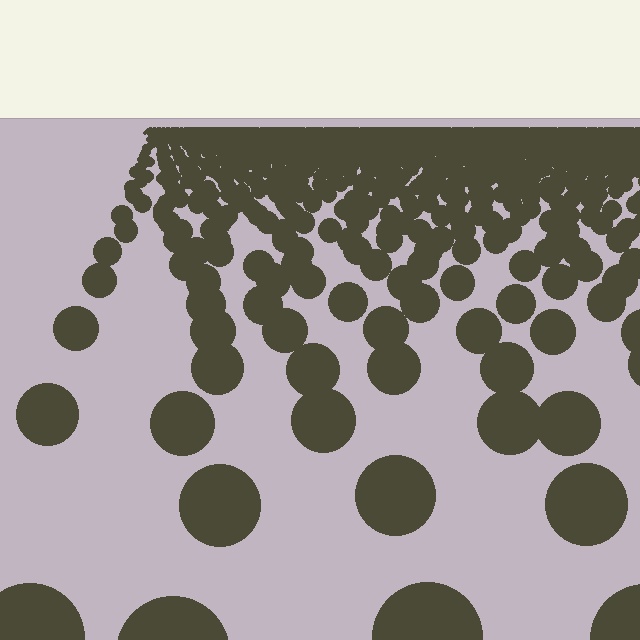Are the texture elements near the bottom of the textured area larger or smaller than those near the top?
Larger. Near the bottom, elements are closer to the viewer and appear at a bigger on-screen size.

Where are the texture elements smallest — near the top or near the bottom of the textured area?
Near the top.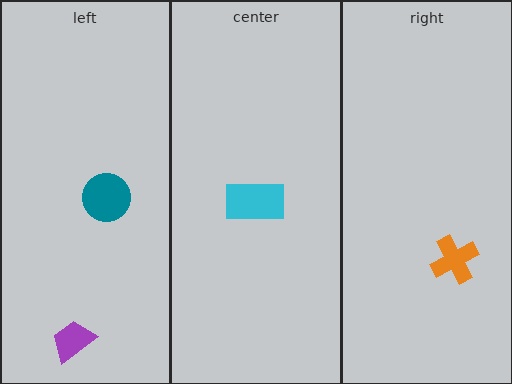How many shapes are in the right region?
1.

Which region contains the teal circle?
The left region.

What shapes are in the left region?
The purple trapezoid, the teal circle.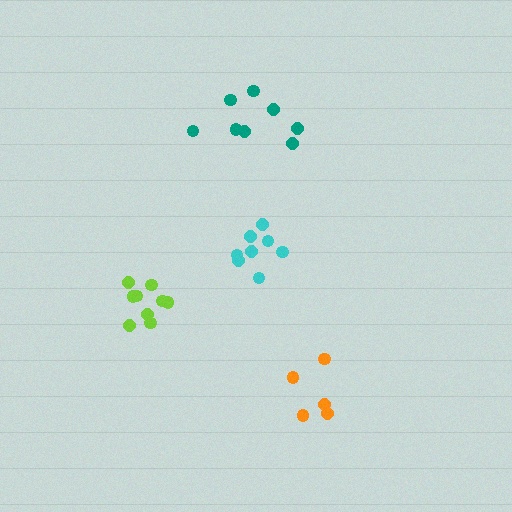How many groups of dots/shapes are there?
There are 4 groups.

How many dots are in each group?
Group 1: 8 dots, Group 2: 9 dots, Group 3: 5 dots, Group 4: 8 dots (30 total).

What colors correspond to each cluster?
The clusters are colored: teal, lime, orange, cyan.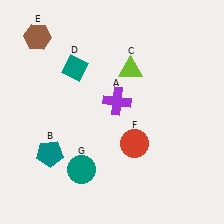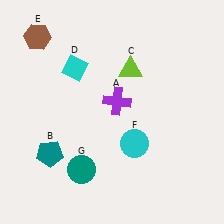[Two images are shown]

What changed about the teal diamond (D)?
In Image 1, D is teal. In Image 2, it changed to cyan.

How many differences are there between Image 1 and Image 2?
There are 2 differences between the two images.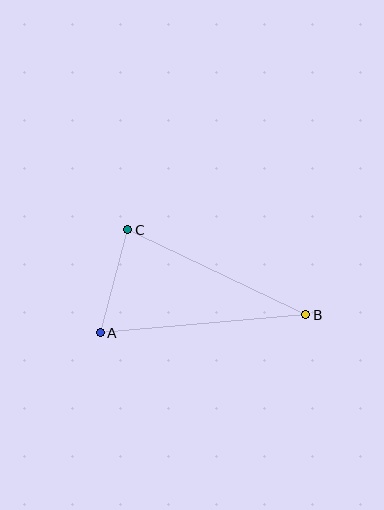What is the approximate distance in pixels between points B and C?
The distance between B and C is approximately 197 pixels.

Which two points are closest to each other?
Points A and C are closest to each other.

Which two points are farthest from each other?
Points A and B are farthest from each other.